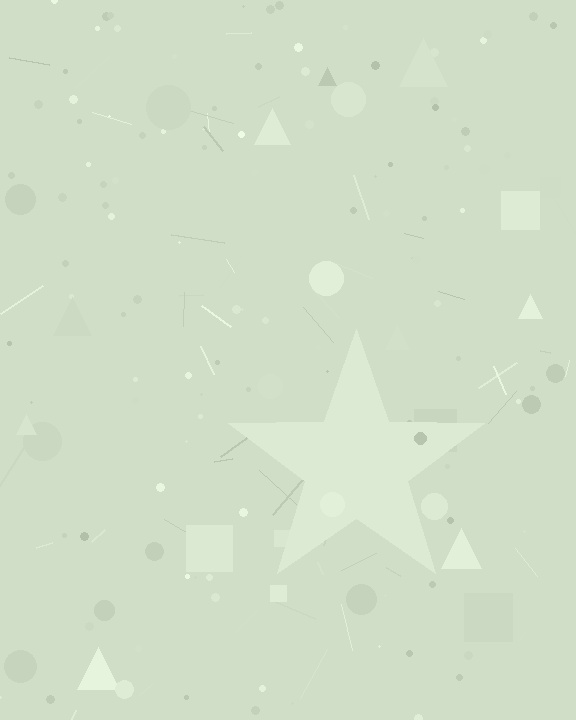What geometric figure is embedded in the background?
A star is embedded in the background.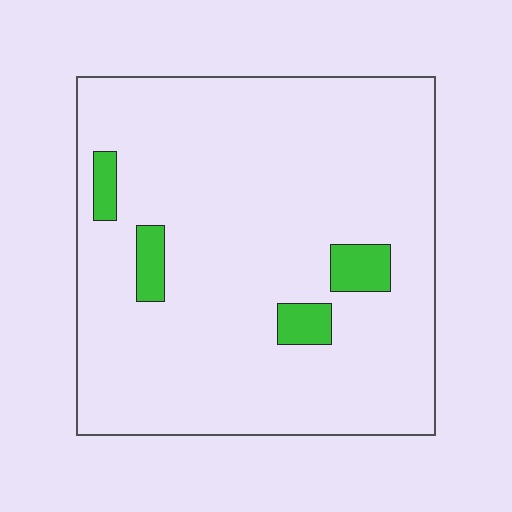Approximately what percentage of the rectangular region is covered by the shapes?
Approximately 5%.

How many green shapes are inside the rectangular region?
4.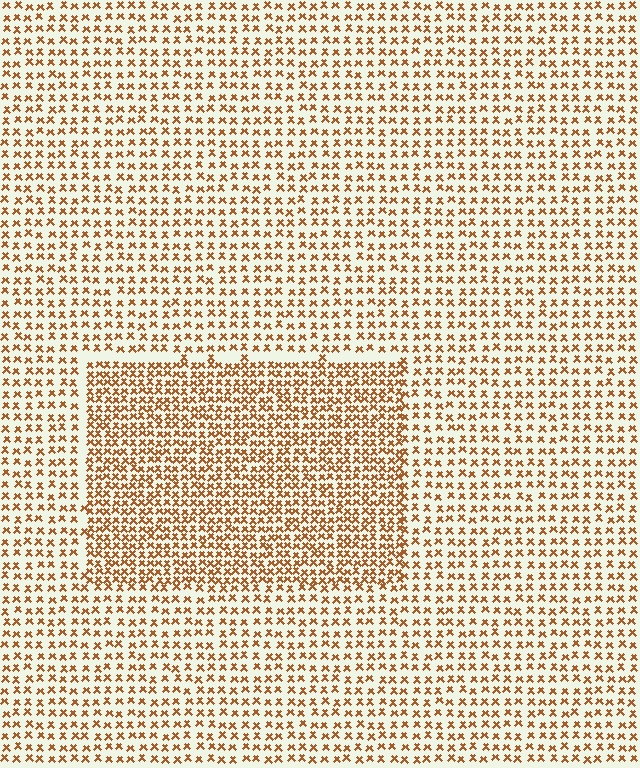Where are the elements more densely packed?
The elements are more densely packed inside the rectangle boundary.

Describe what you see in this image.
The image contains small brown elements arranged at two different densities. A rectangle-shaped region is visible where the elements are more densely packed than the surrounding area.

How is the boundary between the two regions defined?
The boundary is defined by a change in element density (approximately 1.8x ratio). All elements are the same color, size, and shape.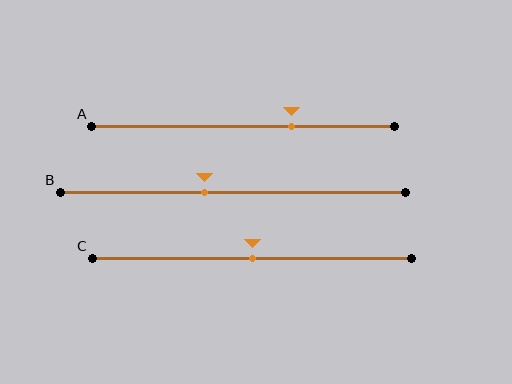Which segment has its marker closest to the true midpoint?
Segment C has its marker closest to the true midpoint.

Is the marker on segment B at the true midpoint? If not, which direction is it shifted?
No, the marker on segment B is shifted to the left by about 8% of the segment length.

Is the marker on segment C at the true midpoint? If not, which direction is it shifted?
Yes, the marker on segment C is at the true midpoint.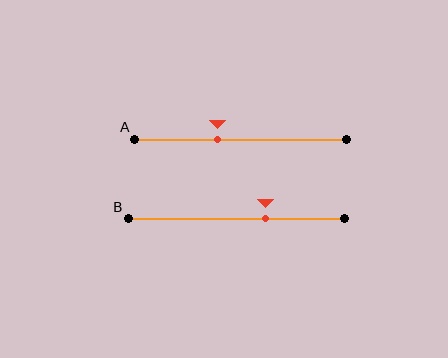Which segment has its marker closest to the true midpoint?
Segment A has its marker closest to the true midpoint.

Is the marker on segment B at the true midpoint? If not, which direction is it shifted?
No, the marker on segment B is shifted to the right by about 14% of the segment length.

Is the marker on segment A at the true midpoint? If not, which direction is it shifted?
No, the marker on segment A is shifted to the left by about 11% of the segment length.